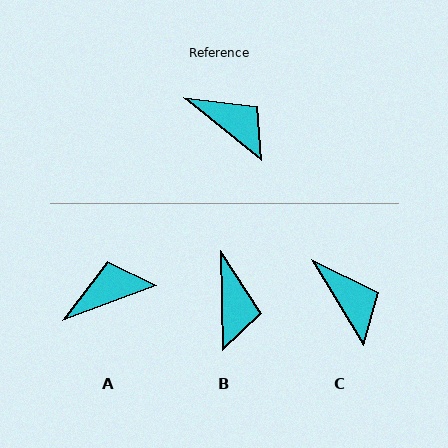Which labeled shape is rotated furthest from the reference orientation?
A, about 59 degrees away.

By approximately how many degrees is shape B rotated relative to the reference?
Approximately 50 degrees clockwise.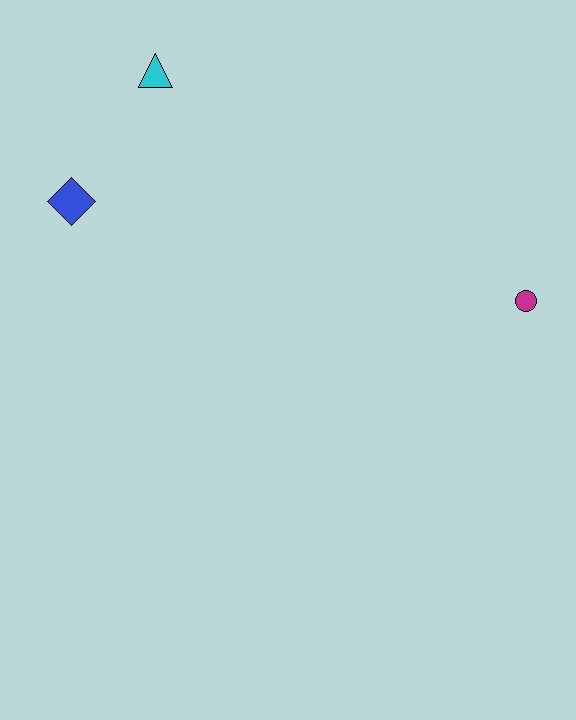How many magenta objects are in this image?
There is 1 magenta object.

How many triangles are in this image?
There is 1 triangle.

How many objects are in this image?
There are 3 objects.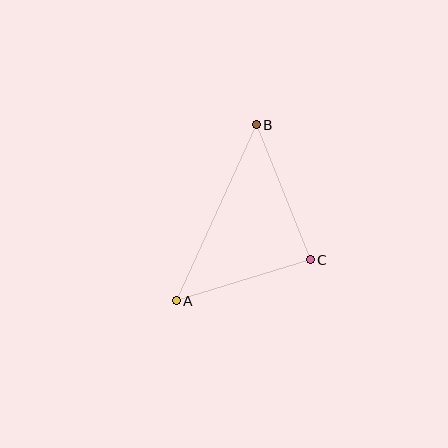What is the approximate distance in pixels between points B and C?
The distance between B and C is approximately 146 pixels.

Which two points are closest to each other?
Points A and C are closest to each other.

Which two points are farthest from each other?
Points A and B are farthest from each other.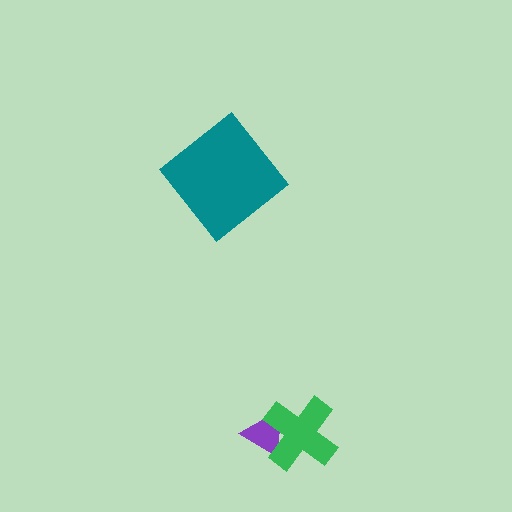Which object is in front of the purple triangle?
The green cross is in front of the purple triangle.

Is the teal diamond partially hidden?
No, no other shape covers it.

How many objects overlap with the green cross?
1 object overlaps with the green cross.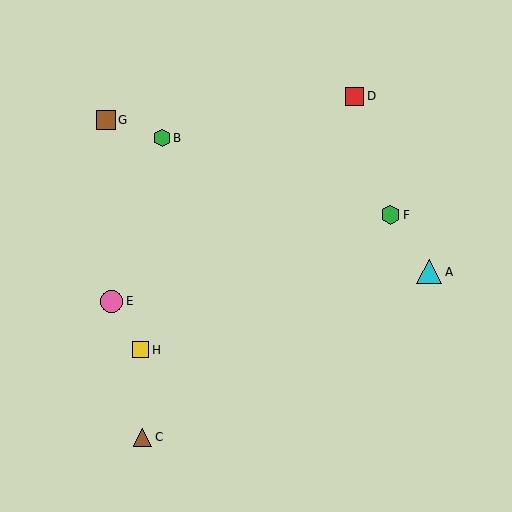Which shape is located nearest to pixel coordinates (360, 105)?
The red square (labeled D) at (355, 96) is nearest to that location.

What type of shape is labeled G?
Shape G is a brown square.